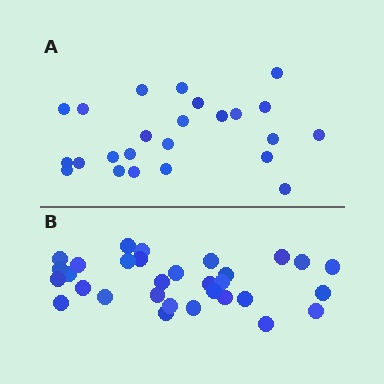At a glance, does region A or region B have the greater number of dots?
Region B (the bottom region) has more dots.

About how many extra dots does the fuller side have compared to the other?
Region B has roughly 8 or so more dots than region A.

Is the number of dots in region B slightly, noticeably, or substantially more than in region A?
Region B has noticeably more, but not dramatically so. The ratio is roughly 1.3 to 1.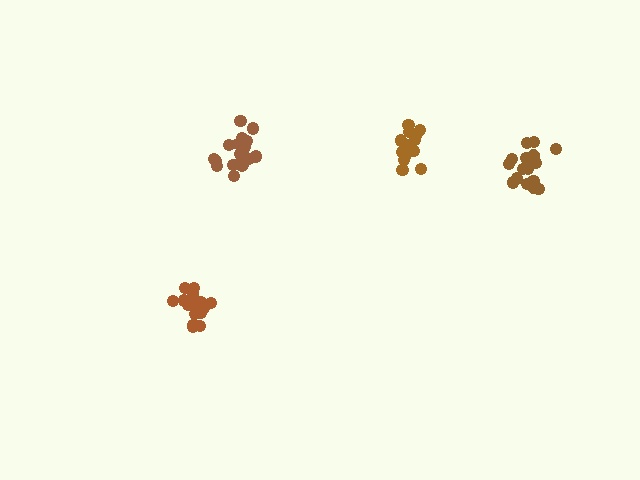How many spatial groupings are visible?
There are 4 spatial groupings.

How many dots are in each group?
Group 1: 19 dots, Group 2: 16 dots, Group 3: 17 dots, Group 4: 14 dots (66 total).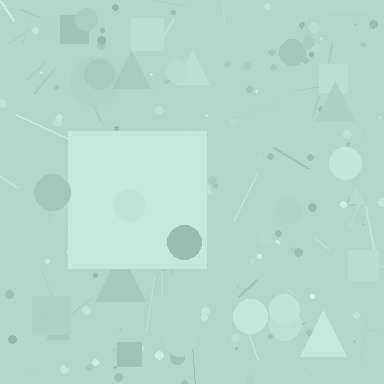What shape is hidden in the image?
A square is hidden in the image.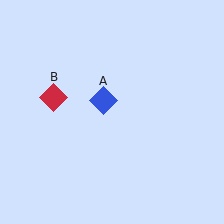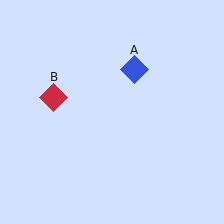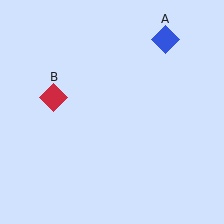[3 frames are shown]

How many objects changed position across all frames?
1 object changed position: blue diamond (object A).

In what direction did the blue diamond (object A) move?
The blue diamond (object A) moved up and to the right.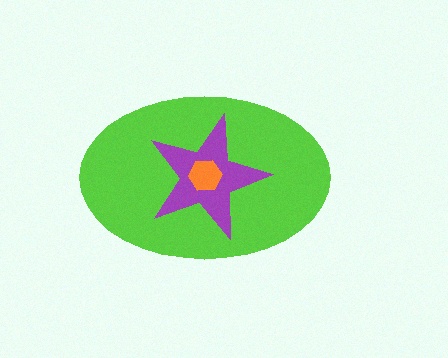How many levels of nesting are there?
3.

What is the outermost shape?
The lime ellipse.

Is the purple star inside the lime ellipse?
Yes.